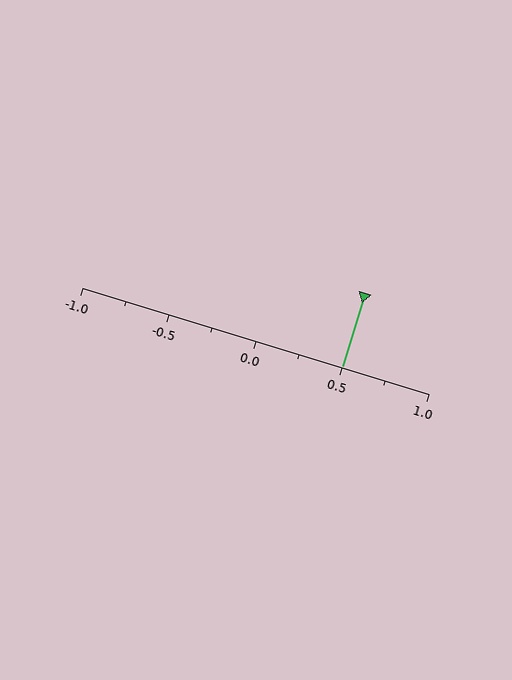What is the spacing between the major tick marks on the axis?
The major ticks are spaced 0.5 apart.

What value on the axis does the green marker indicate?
The marker indicates approximately 0.5.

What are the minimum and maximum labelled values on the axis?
The axis runs from -1.0 to 1.0.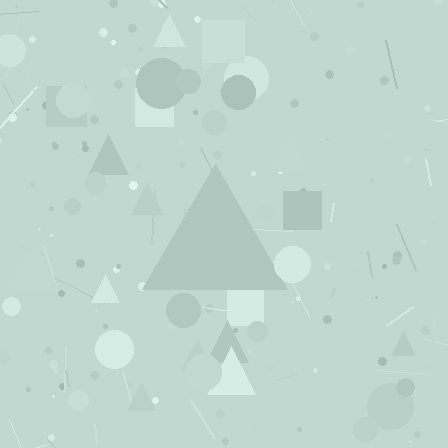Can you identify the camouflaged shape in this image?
The camouflaged shape is a triangle.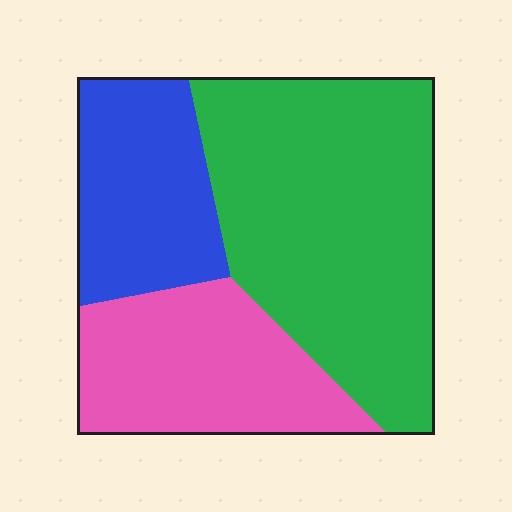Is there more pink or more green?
Green.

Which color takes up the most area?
Green, at roughly 50%.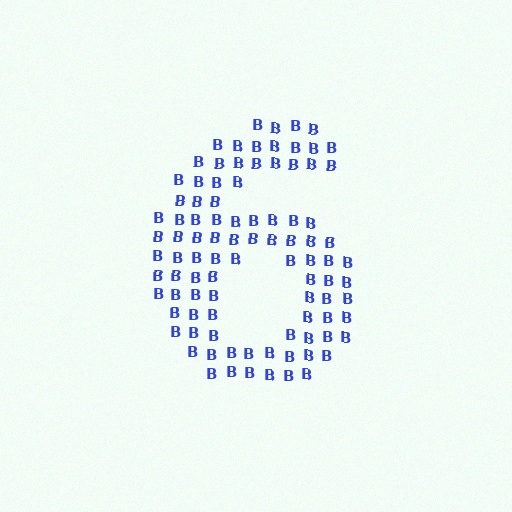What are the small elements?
The small elements are letter B's.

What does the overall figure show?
The overall figure shows the digit 6.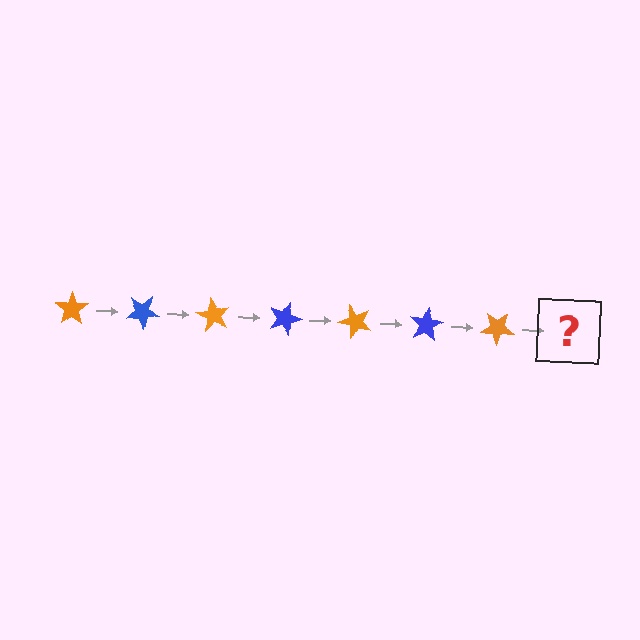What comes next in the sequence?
The next element should be a blue star, rotated 210 degrees from the start.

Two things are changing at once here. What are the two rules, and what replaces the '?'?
The two rules are that it rotates 30 degrees each step and the color cycles through orange and blue. The '?' should be a blue star, rotated 210 degrees from the start.